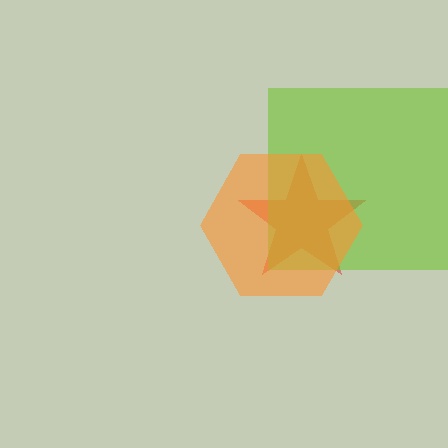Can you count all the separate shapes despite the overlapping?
Yes, there are 3 separate shapes.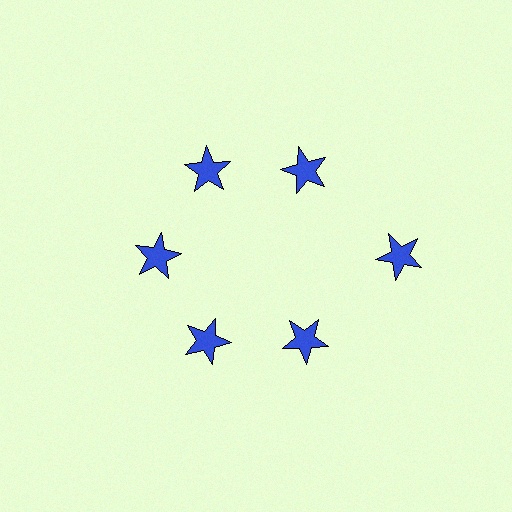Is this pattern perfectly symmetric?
No. The 6 blue stars are arranged in a ring, but one element near the 3 o'clock position is pushed outward from the center, breaking the 6-fold rotational symmetry.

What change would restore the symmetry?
The symmetry would be restored by moving it inward, back onto the ring so that all 6 stars sit at equal angles and equal distance from the center.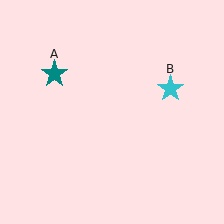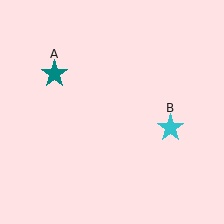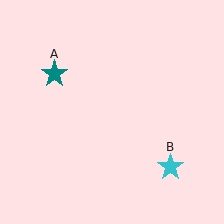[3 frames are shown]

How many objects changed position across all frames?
1 object changed position: cyan star (object B).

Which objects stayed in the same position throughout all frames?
Teal star (object A) remained stationary.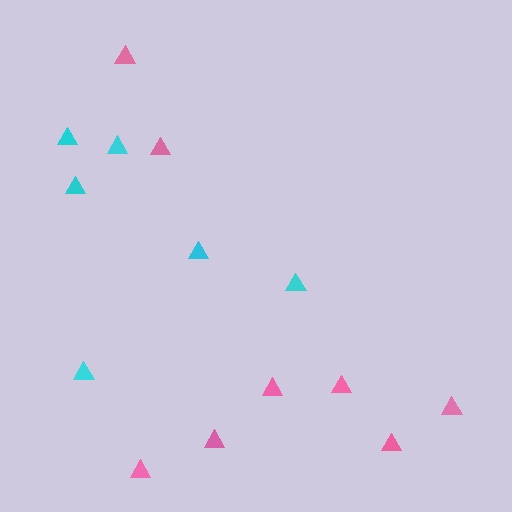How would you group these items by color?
There are 2 groups: one group of pink triangles (8) and one group of cyan triangles (6).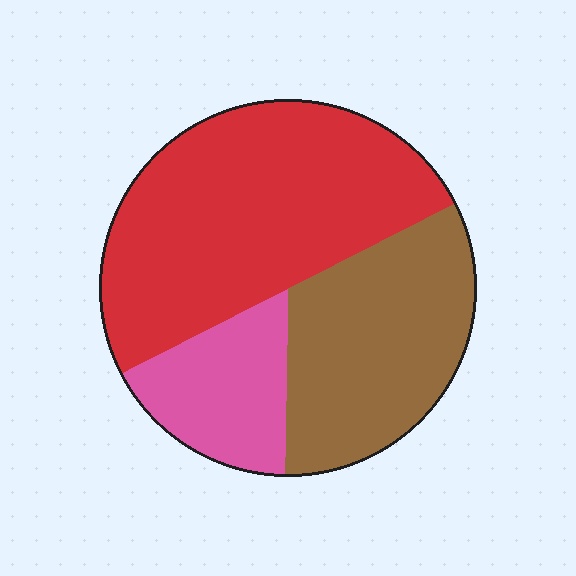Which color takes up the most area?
Red, at roughly 50%.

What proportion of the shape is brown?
Brown takes up about one third (1/3) of the shape.